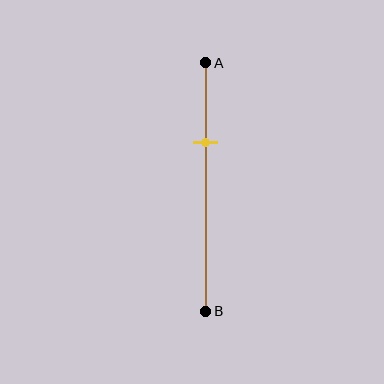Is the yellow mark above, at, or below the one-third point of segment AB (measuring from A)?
The yellow mark is approximately at the one-third point of segment AB.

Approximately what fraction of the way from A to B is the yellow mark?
The yellow mark is approximately 30% of the way from A to B.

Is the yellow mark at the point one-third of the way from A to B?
Yes, the mark is approximately at the one-third point.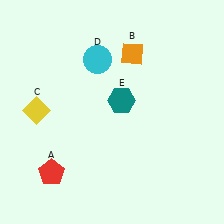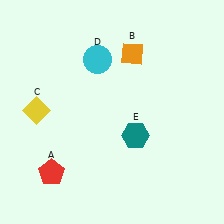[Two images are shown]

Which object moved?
The teal hexagon (E) moved down.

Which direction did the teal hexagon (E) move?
The teal hexagon (E) moved down.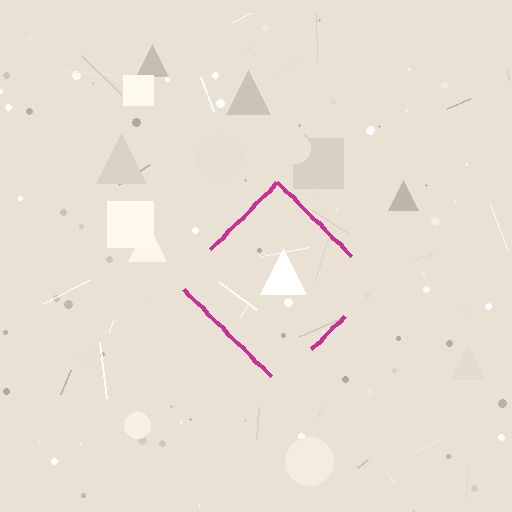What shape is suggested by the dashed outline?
The dashed outline suggests a diamond.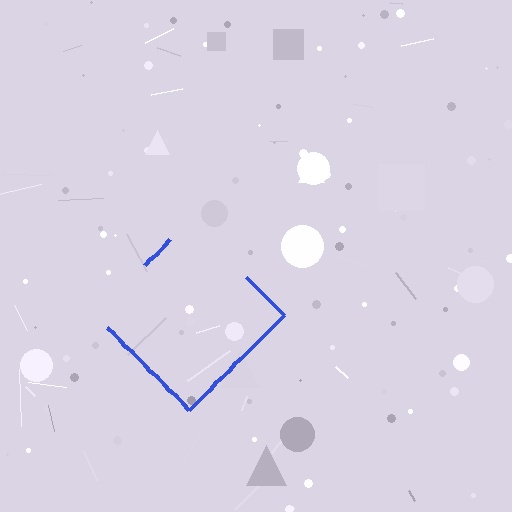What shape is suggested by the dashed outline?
The dashed outline suggests a diamond.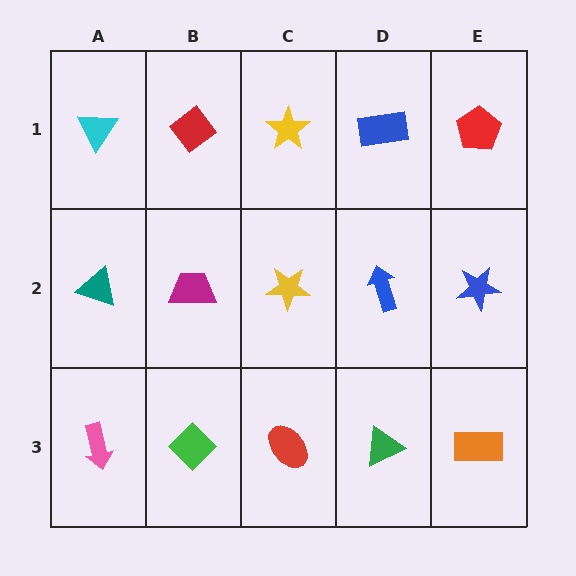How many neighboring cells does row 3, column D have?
3.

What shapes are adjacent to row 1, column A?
A teal triangle (row 2, column A), a red diamond (row 1, column B).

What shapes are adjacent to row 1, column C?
A yellow star (row 2, column C), a red diamond (row 1, column B), a blue rectangle (row 1, column D).